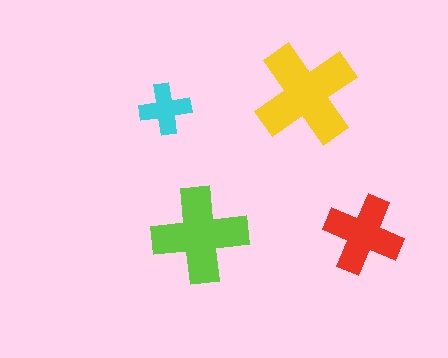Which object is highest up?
The yellow cross is topmost.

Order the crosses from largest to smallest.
the yellow one, the lime one, the red one, the cyan one.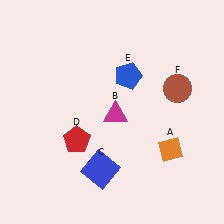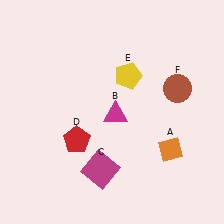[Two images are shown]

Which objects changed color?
C changed from blue to magenta. E changed from blue to yellow.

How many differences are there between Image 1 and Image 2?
There are 2 differences between the two images.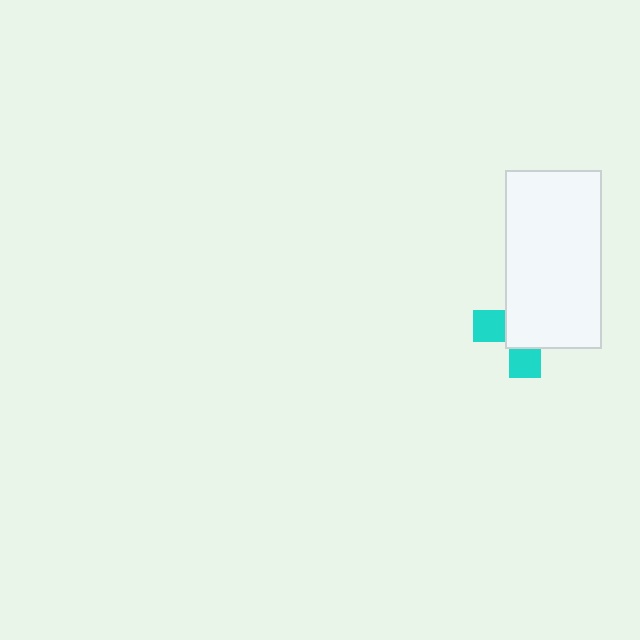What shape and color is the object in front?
The object in front is a white rectangle.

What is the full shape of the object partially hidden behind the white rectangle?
The partially hidden object is a cyan cross.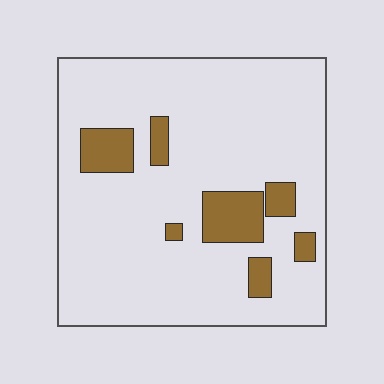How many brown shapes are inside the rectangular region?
7.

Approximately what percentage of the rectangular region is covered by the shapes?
Approximately 15%.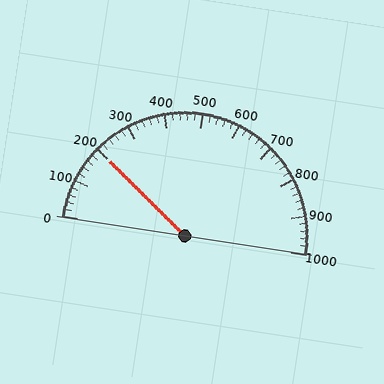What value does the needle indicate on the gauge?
The needle indicates approximately 200.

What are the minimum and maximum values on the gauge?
The gauge ranges from 0 to 1000.